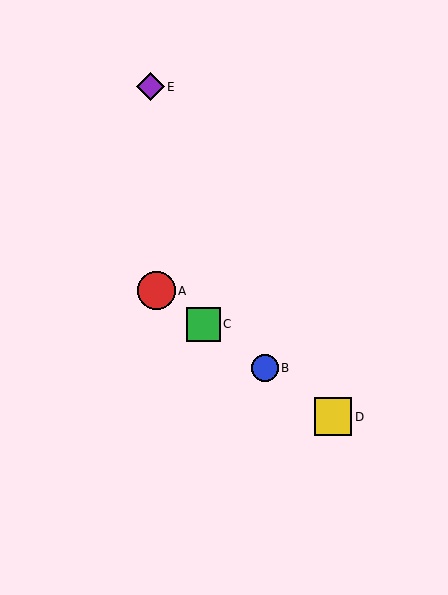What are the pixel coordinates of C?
Object C is at (204, 324).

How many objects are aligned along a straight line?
4 objects (A, B, C, D) are aligned along a straight line.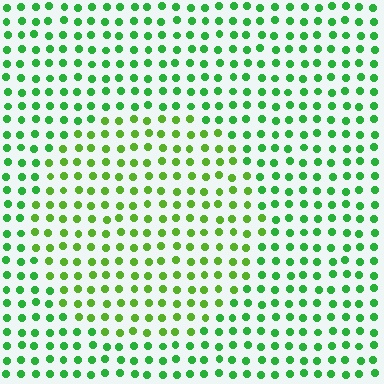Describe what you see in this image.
The image is filled with small green elements in a uniform arrangement. A circle-shaped region is visible where the elements are tinted to a slightly different hue, forming a subtle color boundary.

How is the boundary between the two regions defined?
The boundary is defined purely by a slight shift in hue (about 27 degrees). Spacing, size, and orientation are identical on both sides.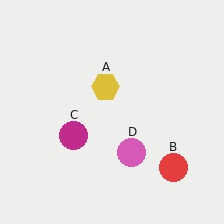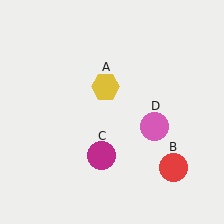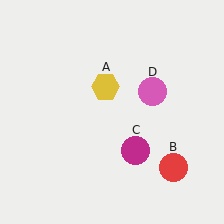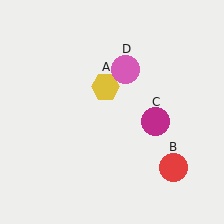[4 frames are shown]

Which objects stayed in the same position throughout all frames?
Yellow hexagon (object A) and red circle (object B) remained stationary.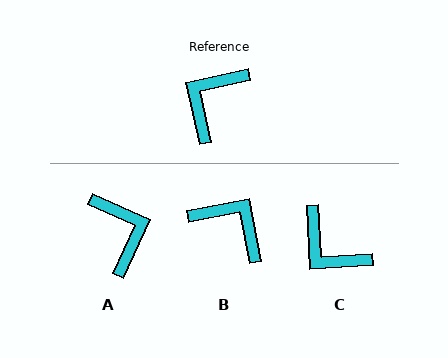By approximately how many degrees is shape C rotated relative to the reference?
Approximately 81 degrees counter-clockwise.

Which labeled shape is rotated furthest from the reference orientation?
A, about 127 degrees away.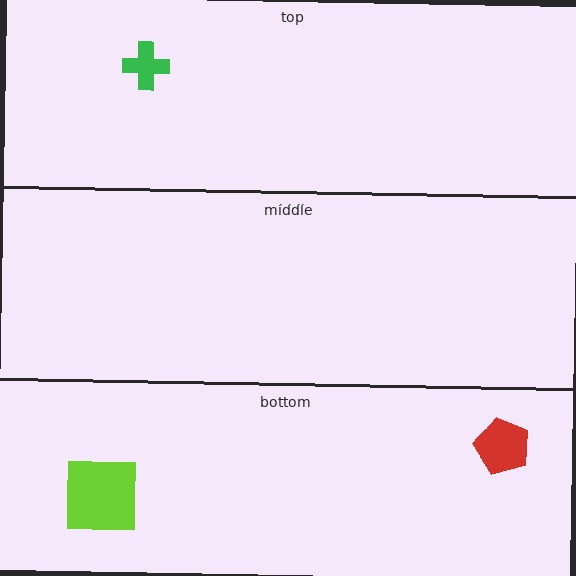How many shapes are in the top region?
1.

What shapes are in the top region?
The green cross.